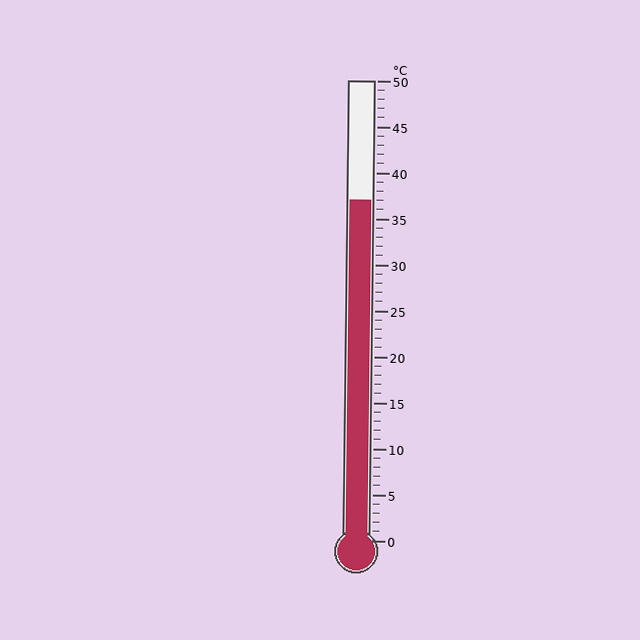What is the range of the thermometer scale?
The thermometer scale ranges from 0°C to 50°C.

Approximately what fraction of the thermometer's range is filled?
The thermometer is filled to approximately 75% of its range.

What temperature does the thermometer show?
The thermometer shows approximately 37°C.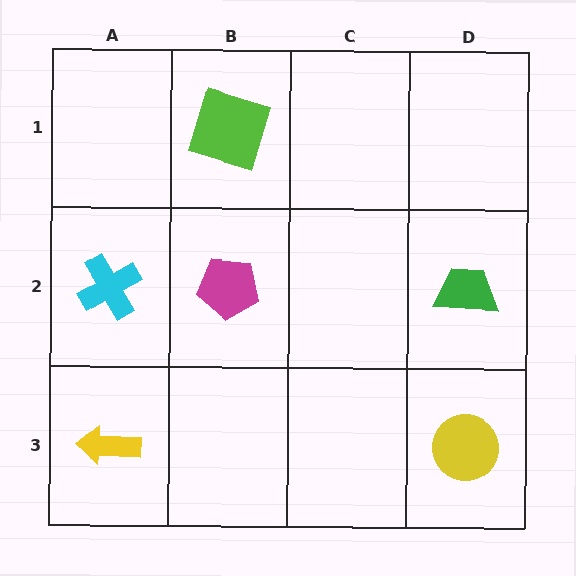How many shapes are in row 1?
1 shape.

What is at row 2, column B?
A magenta pentagon.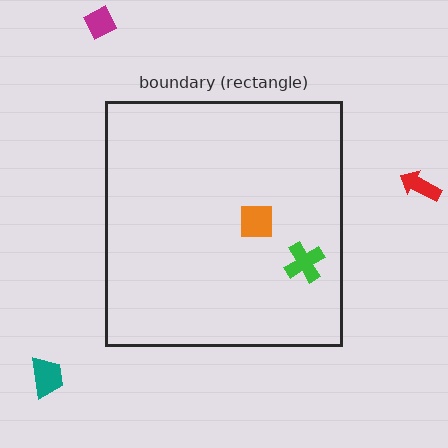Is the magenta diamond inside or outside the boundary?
Outside.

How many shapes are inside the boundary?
2 inside, 3 outside.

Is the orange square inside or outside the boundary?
Inside.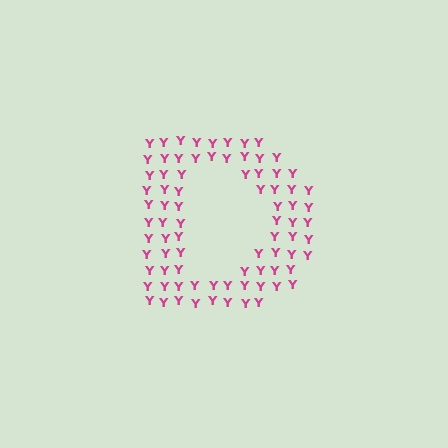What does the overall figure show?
The overall figure shows the letter D.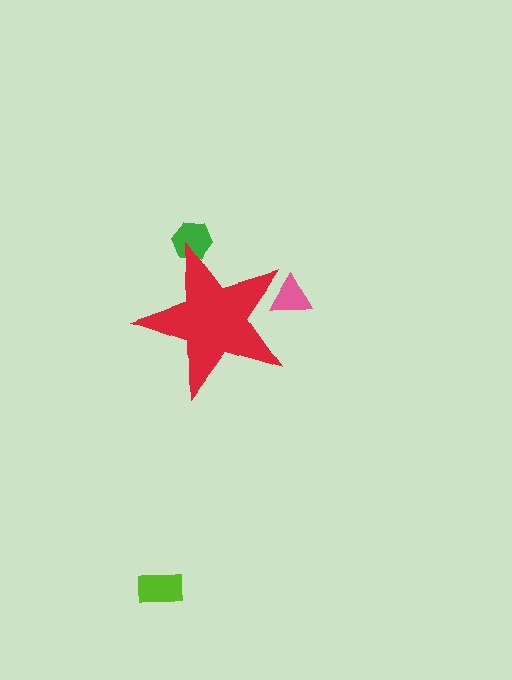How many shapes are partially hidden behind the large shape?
2 shapes are partially hidden.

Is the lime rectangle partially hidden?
No, the lime rectangle is fully visible.